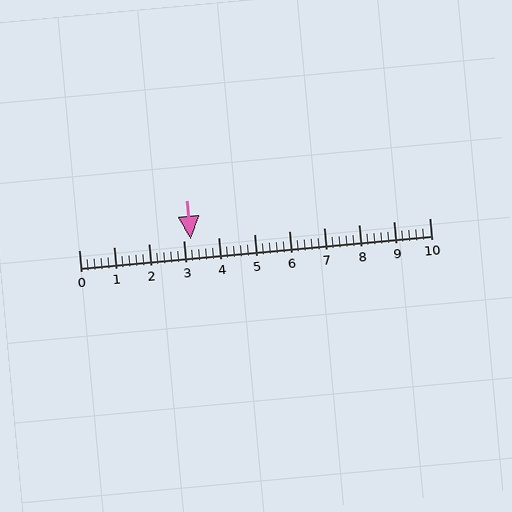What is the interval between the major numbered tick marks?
The major tick marks are spaced 1 units apart.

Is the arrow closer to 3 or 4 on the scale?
The arrow is closer to 3.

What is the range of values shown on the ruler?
The ruler shows values from 0 to 10.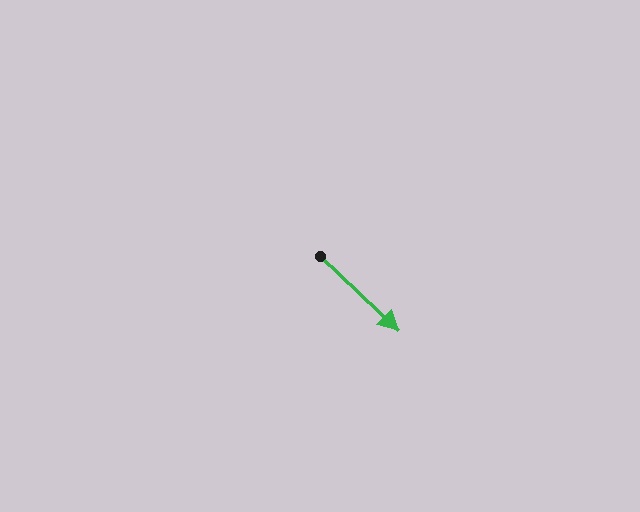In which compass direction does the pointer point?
Southeast.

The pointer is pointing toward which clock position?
Roughly 4 o'clock.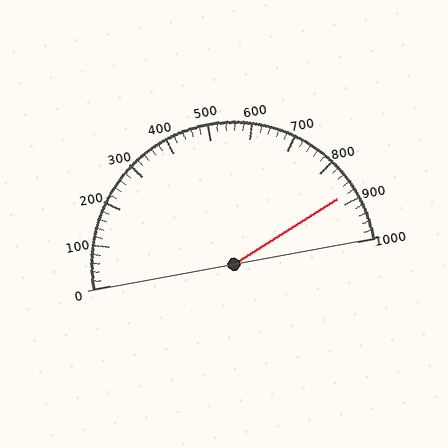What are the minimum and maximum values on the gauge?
The gauge ranges from 0 to 1000.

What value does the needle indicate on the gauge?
The needle indicates approximately 880.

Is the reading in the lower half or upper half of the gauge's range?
The reading is in the upper half of the range (0 to 1000).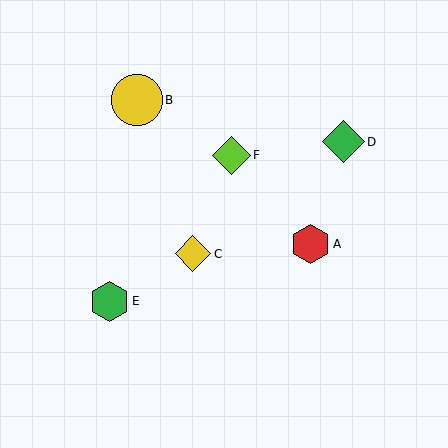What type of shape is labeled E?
Shape E is a green hexagon.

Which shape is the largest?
The yellow circle (labeled B) is the largest.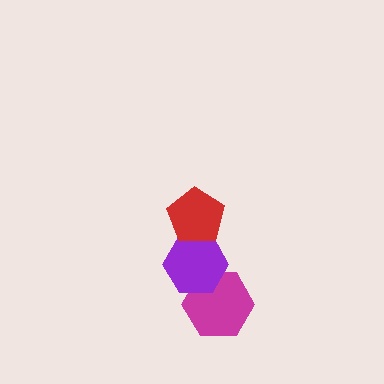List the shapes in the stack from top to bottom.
From top to bottom: the red pentagon, the purple hexagon, the magenta hexagon.